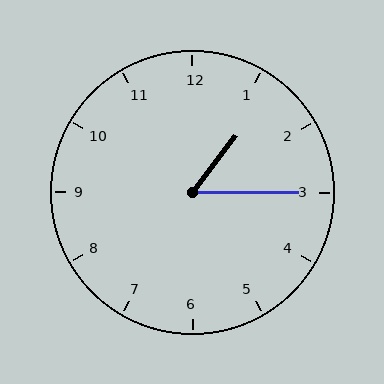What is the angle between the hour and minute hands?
Approximately 52 degrees.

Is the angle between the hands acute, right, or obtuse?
It is acute.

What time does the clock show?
1:15.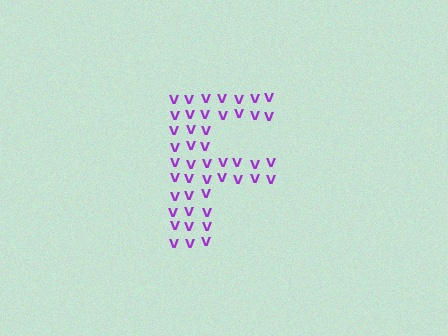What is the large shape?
The large shape is the letter F.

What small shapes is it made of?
It is made of small letter V's.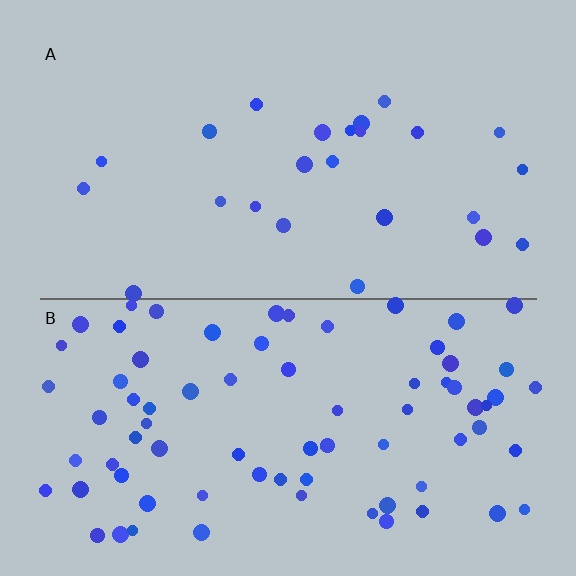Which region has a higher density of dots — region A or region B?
B (the bottom).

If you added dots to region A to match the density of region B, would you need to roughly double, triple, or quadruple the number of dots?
Approximately triple.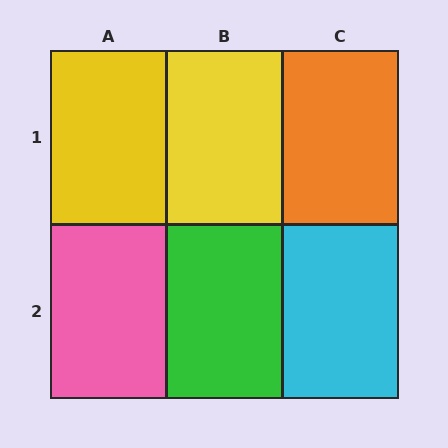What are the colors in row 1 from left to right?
Yellow, yellow, orange.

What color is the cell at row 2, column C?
Cyan.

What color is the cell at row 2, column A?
Pink.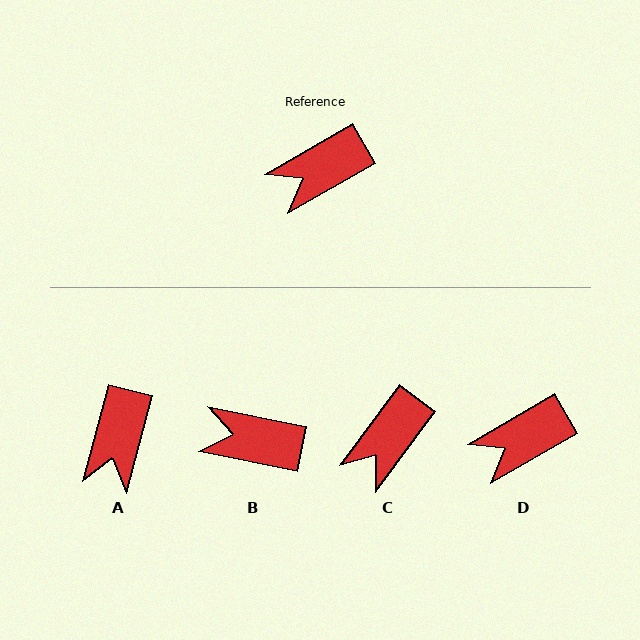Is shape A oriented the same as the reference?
No, it is off by about 45 degrees.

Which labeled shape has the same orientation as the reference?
D.